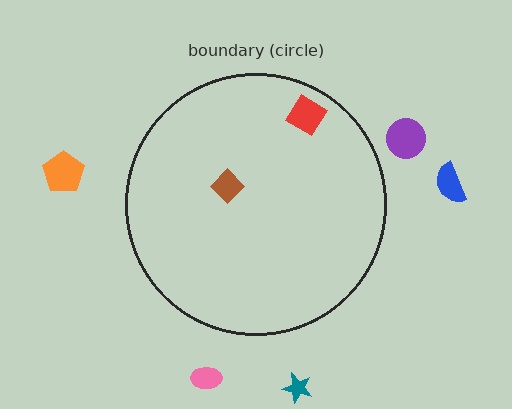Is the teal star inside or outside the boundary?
Outside.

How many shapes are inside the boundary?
2 inside, 5 outside.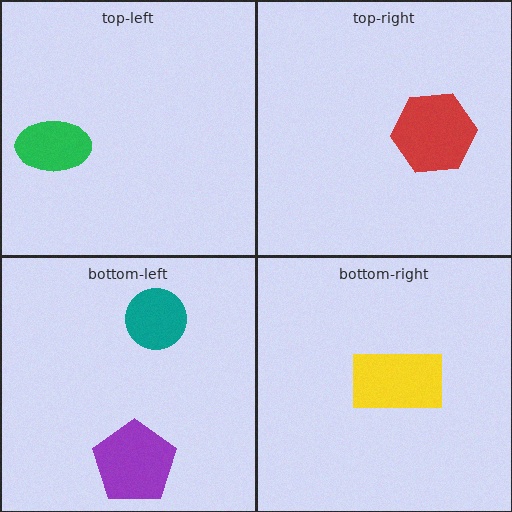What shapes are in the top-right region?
The red hexagon.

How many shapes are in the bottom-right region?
1.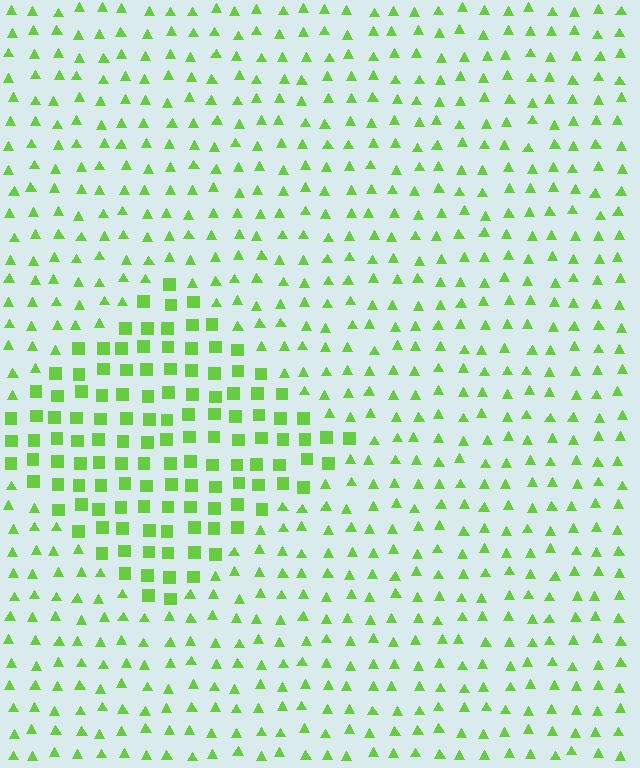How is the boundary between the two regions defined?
The boundary is defined by a change in element shape: squares inside vs. triangles outside. All elements share the same color and spacing.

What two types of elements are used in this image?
The image uses squares inside the diamond region and triangles outside it.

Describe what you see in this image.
The image is filled with small lime elements arranged in a uniform grid. A diamond-shaped region contains squares, while the surrounding area contains triangles. The boundary is defined purely by the change in element shape.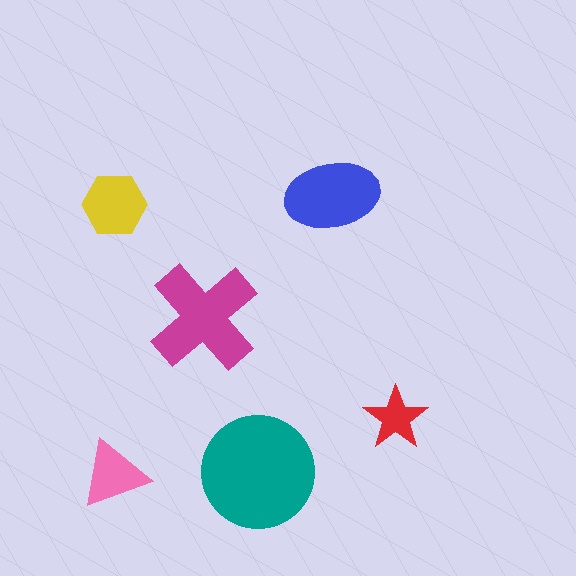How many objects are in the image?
There are 6 objects in the image.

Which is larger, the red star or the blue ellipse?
The blue ellipse.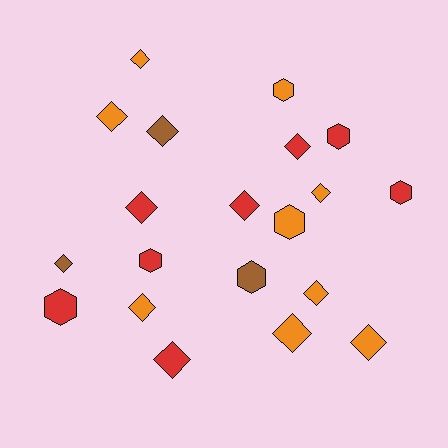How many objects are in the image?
There are 20 objects.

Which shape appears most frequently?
Diamond, with 13 objects.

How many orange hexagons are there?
There are 2 orange hexagons.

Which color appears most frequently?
Orange, with 9 objects.